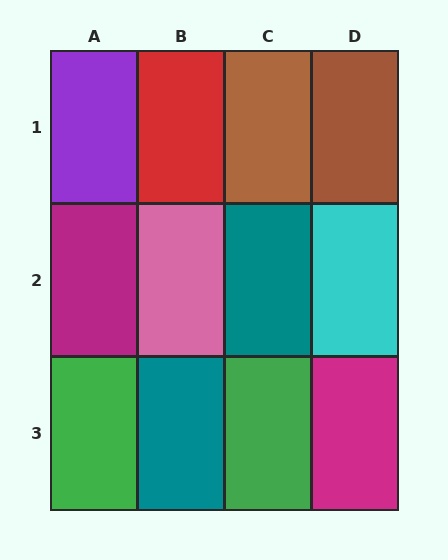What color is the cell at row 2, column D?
Cyan.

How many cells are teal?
2 cells are teal.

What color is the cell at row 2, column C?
Teal.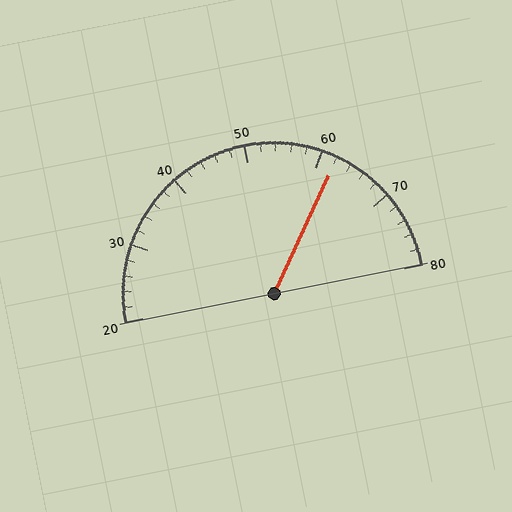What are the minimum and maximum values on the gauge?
The gauge ranges from 20 to 80.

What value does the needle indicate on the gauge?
The needle indicates approximately 62.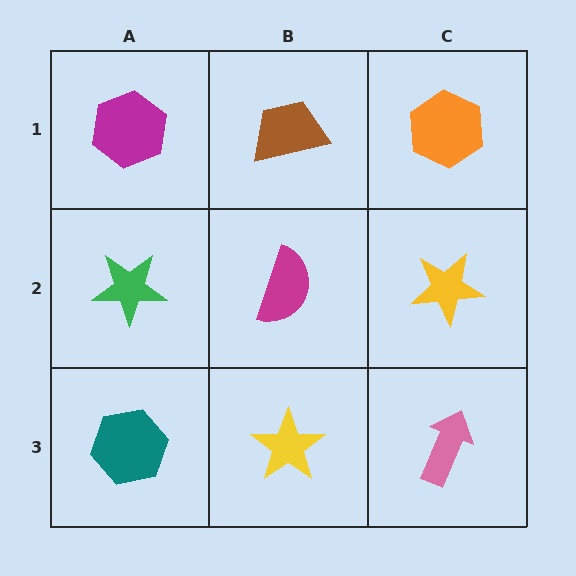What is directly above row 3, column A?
A green star.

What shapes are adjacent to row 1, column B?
A magenta semicircle (row 2, column B), a magenta hexagon (row 1, column A), an orange hexagon (row 1, column C).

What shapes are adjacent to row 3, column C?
A yellow star (row 2, column C), a yellow star (row 3, column B).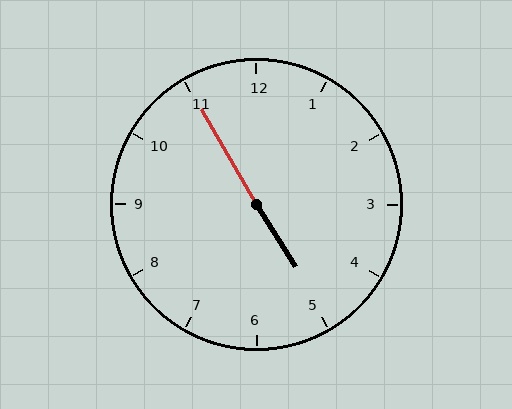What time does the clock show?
4:55.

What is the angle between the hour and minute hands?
Approximately 178 degrees.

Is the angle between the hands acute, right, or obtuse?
It is obtuse.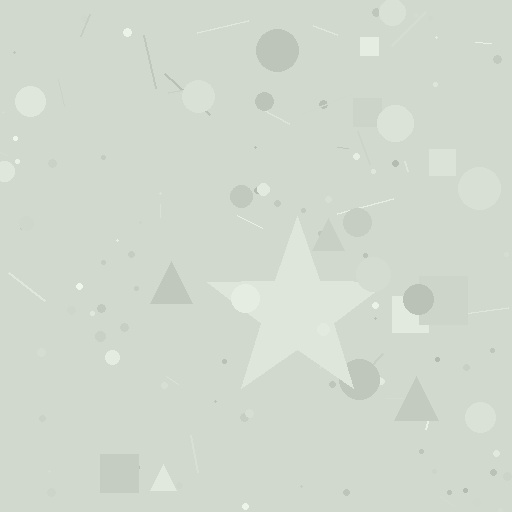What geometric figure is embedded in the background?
A star is embedded in the background.